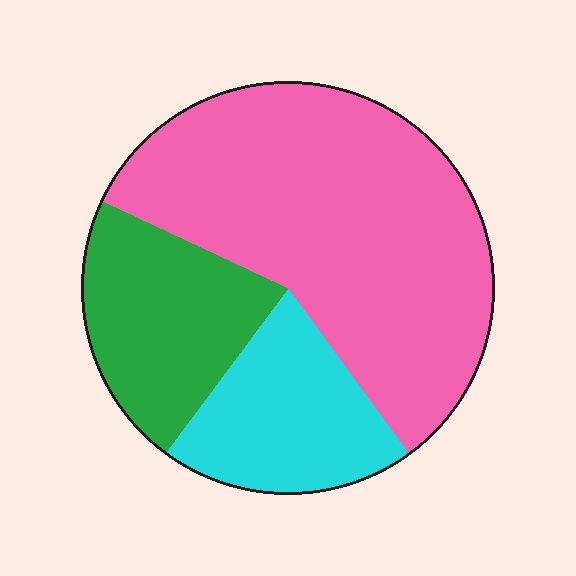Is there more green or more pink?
Pink.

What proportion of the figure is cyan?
Cyan takes up less than a quarter of the figure.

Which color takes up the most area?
Pink, at roughly 60%.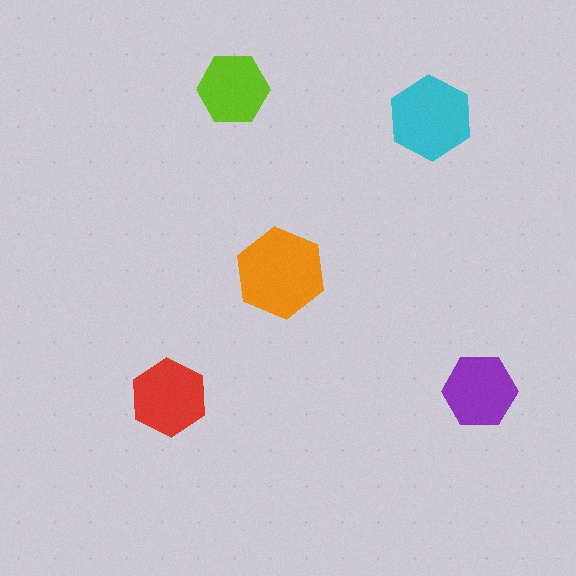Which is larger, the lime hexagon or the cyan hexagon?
The cyan one.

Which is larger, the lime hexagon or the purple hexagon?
The purple one.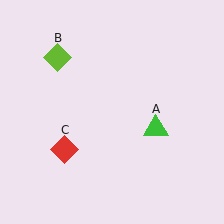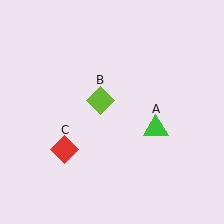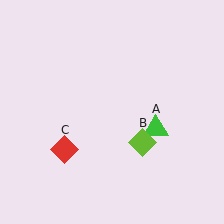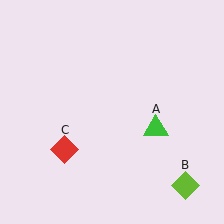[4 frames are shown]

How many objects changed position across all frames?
1 object changed position: lime diamond (object B).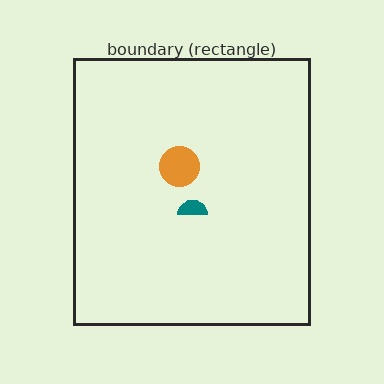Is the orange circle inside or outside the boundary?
Inside.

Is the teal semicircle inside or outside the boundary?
Inside.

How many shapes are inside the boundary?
2 inside, 0 outside.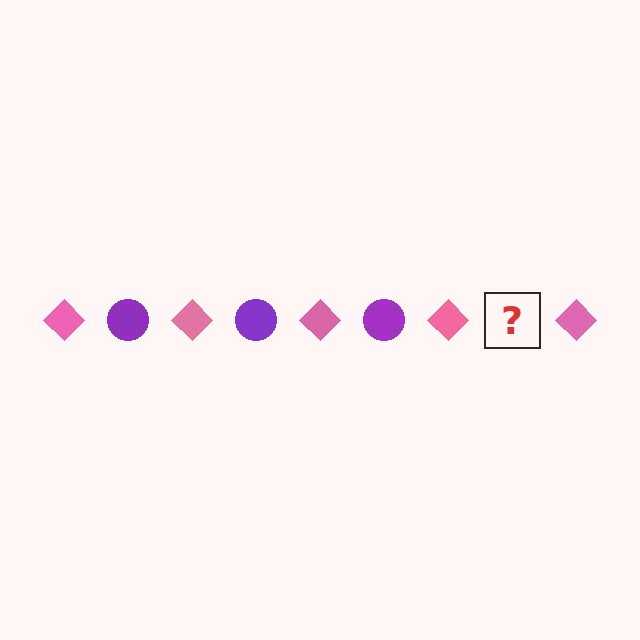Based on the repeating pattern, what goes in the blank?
The blank should be a purple circle.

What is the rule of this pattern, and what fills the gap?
The rule is that the pattern alternates between pink diamond and purple circle. The gap should be filled with a purple circle.